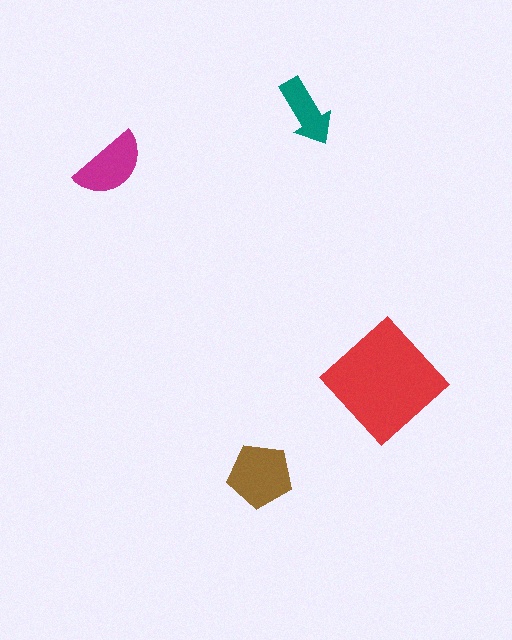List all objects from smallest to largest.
The teal arrow, the magenta semicircle, the brown pentagon, the red diamond.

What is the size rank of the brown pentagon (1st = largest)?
2nd.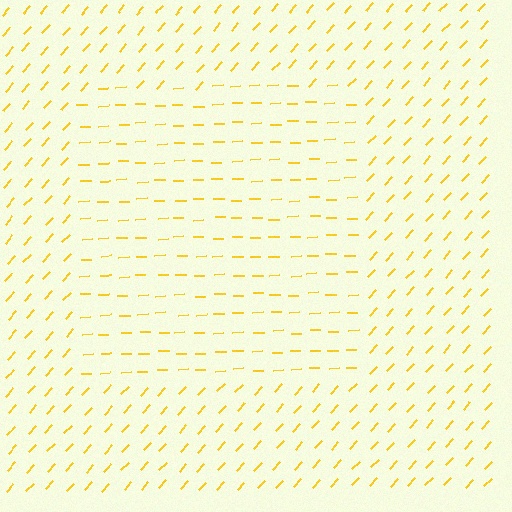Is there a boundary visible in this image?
Yes, there is a texture boundary formed by a change in line orientation.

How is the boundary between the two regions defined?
The boundary is defined purely by a change in line orientation (approximately 45 degrees difference). All lines are the same color and thickness.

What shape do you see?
I see a rectangle.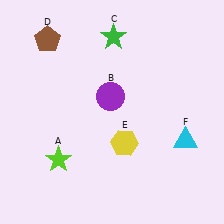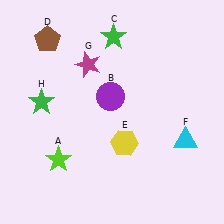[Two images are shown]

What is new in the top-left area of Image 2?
A green star (H) was added in the top-left area of Image 2.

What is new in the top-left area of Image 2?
A magenta star (G) was added in the top-left area of Image 2.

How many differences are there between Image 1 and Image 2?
There are 2 differences between the two images.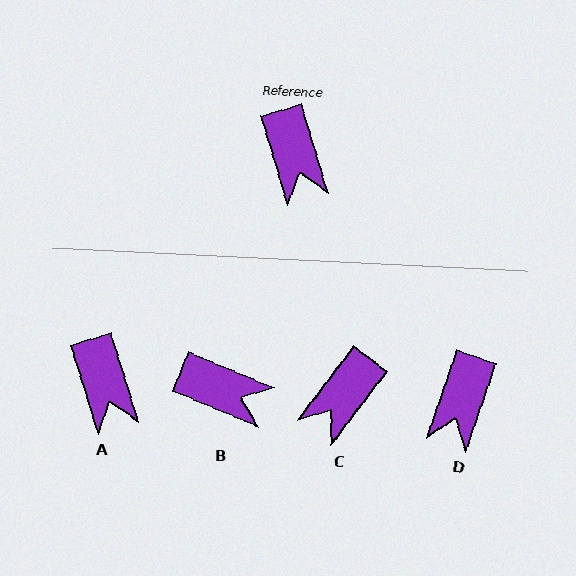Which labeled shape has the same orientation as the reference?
A.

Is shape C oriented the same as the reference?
No, it is off by about 54 degrees.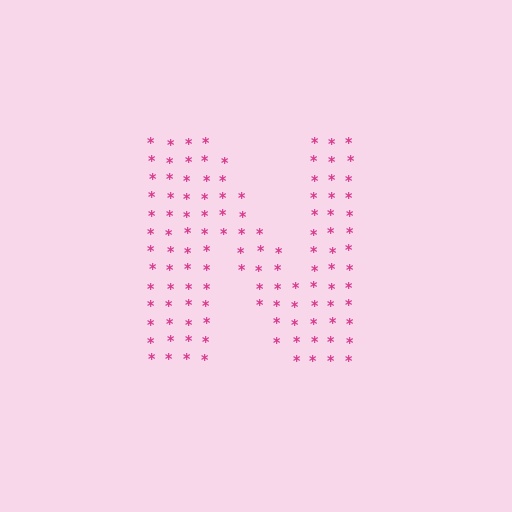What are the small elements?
The small elements are asterisks.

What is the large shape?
The large shape is the letter N.